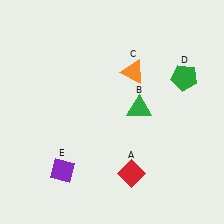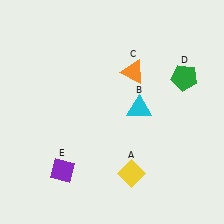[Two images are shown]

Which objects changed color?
A changed from red to yellow. B changed from green to cyan.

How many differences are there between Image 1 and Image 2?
There are 2 differences between the two images.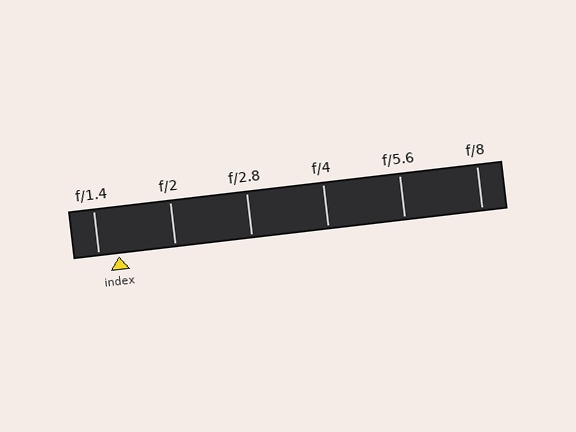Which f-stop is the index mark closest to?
The index mark is closest to f/1.4.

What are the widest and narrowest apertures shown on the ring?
The widest aperture shown is f/1.4 and the narrowest is f/8.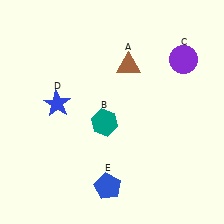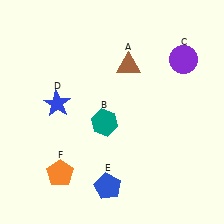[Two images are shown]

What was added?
An orange pentagon (F) was added in Image 2.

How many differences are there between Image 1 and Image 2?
There is 1 difference between the two images.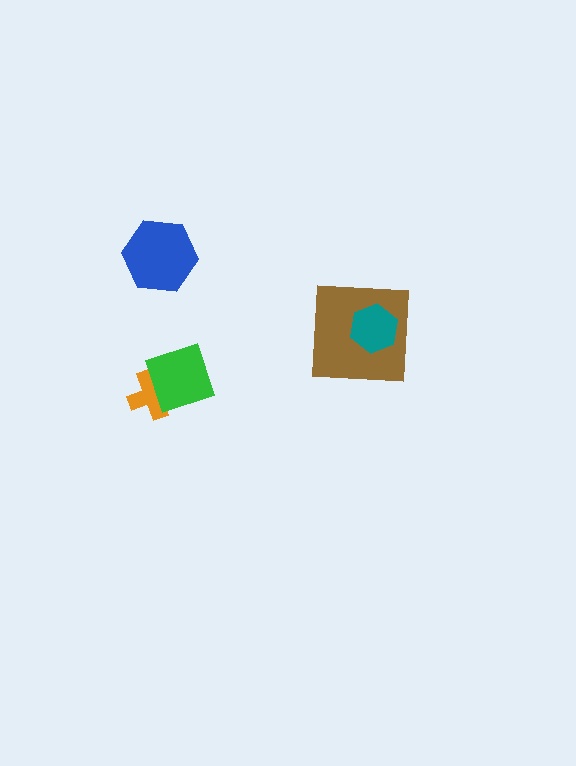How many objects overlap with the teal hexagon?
1 object overlaps with the teal hexagon.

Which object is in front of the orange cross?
The green square is in front of the orange cross.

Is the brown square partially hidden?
Yes, it is partially covered by another shape.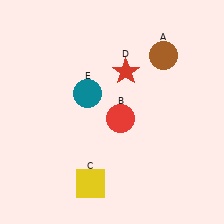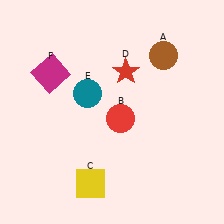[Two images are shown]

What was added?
A magenta square (F) was added in Image 2.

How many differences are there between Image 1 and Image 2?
There is 1 difference between the two images.